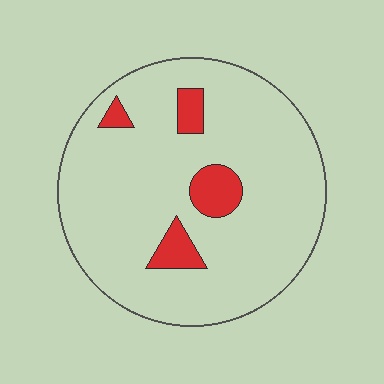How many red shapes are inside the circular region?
4.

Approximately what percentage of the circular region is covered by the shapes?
Approximately 10%.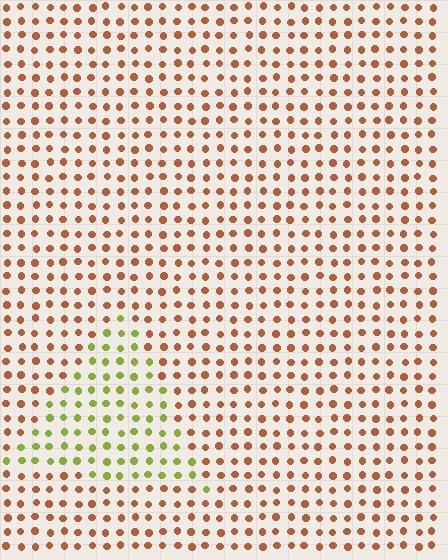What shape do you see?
I see a triangle.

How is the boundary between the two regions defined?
The boundary is defined purely by a slight shift in hue (about 62 degrees). Spacing, size, and orientation are identical on both sides.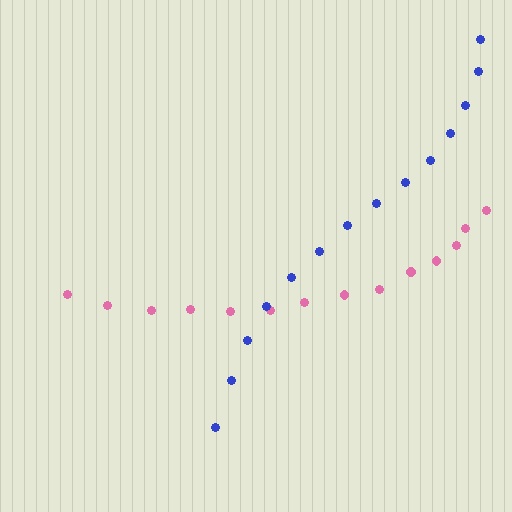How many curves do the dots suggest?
There are 2 distinct paths.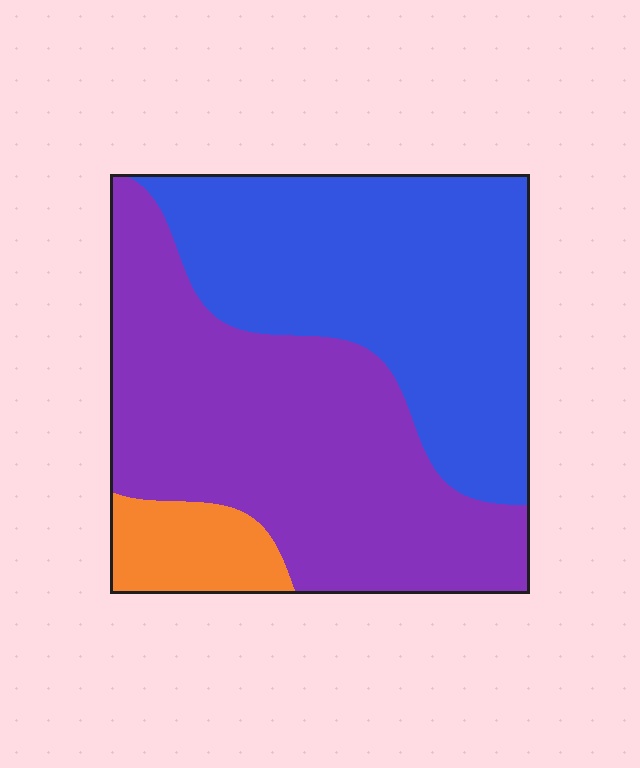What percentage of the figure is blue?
Blue takes up about two fifths (2/5) of the figure.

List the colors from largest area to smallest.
From largest to smallest: purple, blue, orange.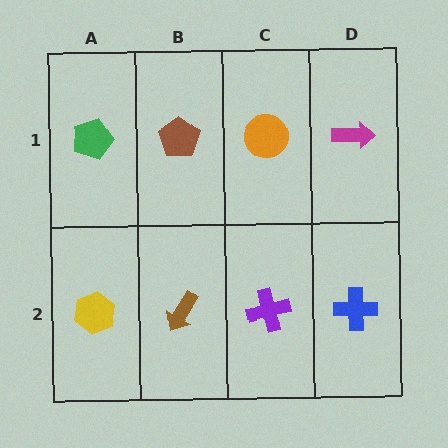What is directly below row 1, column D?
A blue cross.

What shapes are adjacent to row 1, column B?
A brown arrow (row 2, column B), a green pentagon (row 1, column A), an orange circle (row 1, column C).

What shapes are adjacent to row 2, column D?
A magenta arrow (row 1, column D), a purple cross (row 2, column C).